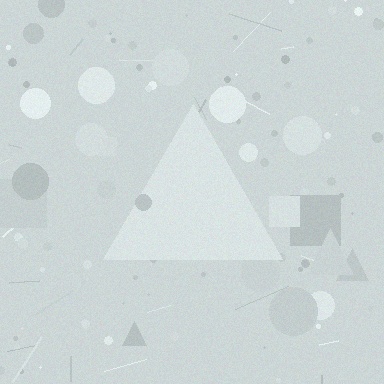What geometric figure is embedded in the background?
A triangle is embedded in the background.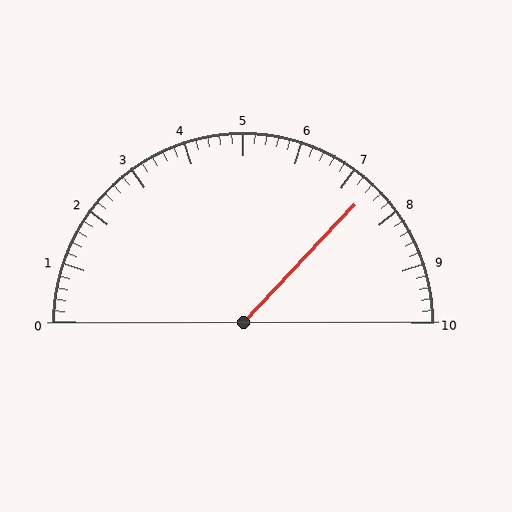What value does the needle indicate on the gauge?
The needle indicates approximately 7.4.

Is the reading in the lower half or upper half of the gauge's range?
The reading is in the upper half of the range (0 to 10).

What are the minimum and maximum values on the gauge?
The gauge ranges from 0 to 10.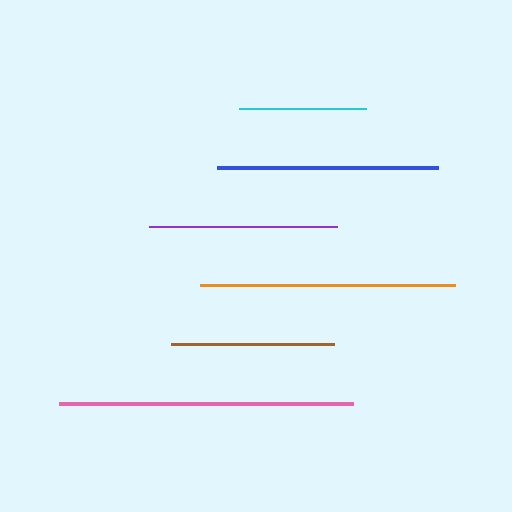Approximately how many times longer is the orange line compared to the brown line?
The orange line is approximately 1.6 times the length of the brown line.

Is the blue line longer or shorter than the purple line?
The blue line is longer than the purple line.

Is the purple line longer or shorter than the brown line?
The purple line is longer than the brown line.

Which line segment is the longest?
The pink line is the longest at approximately 293 pixels.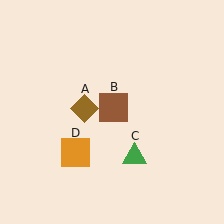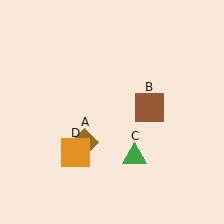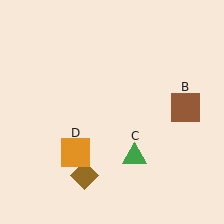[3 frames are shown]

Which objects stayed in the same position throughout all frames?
Green triangle (object C) and orange square (object D) remained stationary.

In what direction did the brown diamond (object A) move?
The brown diamond (object A) moved down.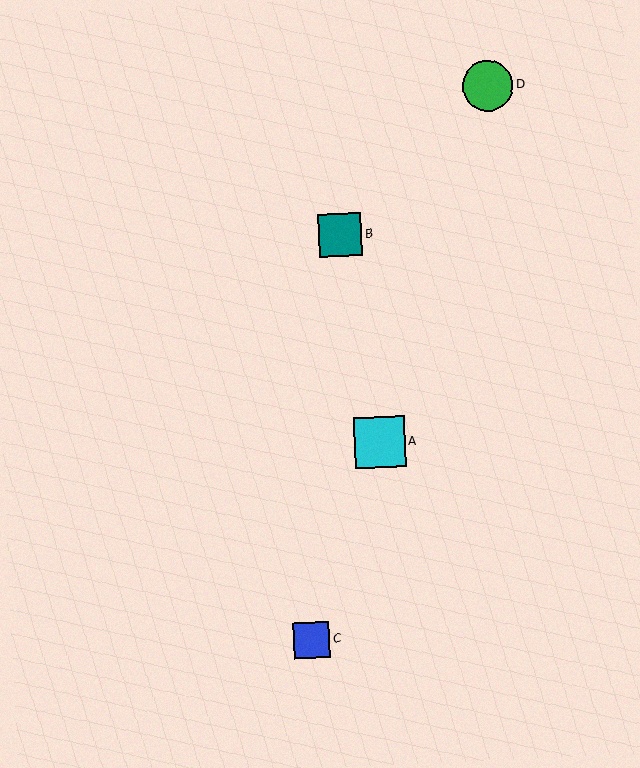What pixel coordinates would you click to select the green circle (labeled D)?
Click at (488, 86) to select the green circle D.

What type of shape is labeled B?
Shape B is a teal square.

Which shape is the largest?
The green circle (labeled D) is the largest.